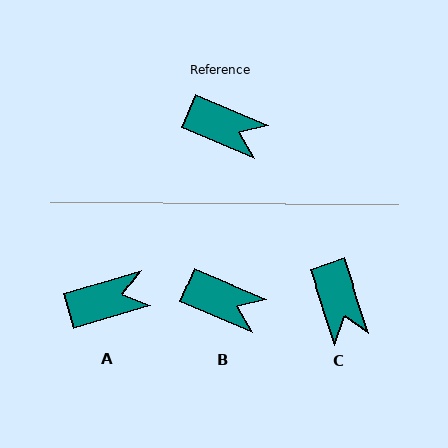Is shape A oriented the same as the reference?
No, it is off by about 40 degrees.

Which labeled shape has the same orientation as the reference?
B.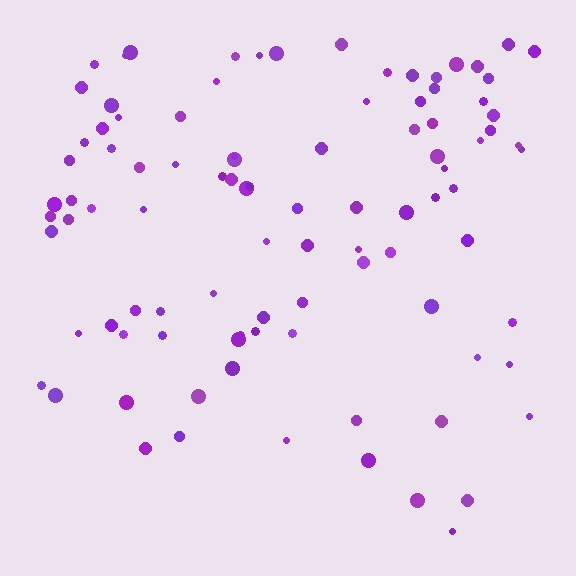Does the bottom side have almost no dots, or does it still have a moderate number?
Still a moderate number, just noticeably fewer than the top.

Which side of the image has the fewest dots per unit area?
The bottom.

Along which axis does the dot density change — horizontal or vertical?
Vertical.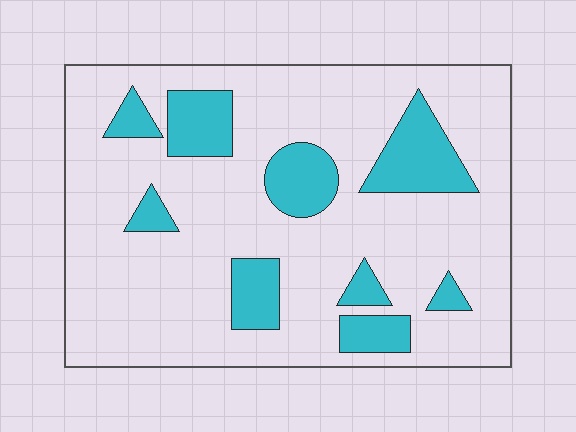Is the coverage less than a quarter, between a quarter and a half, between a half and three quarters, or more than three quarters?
Less than a quarter.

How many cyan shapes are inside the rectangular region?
9.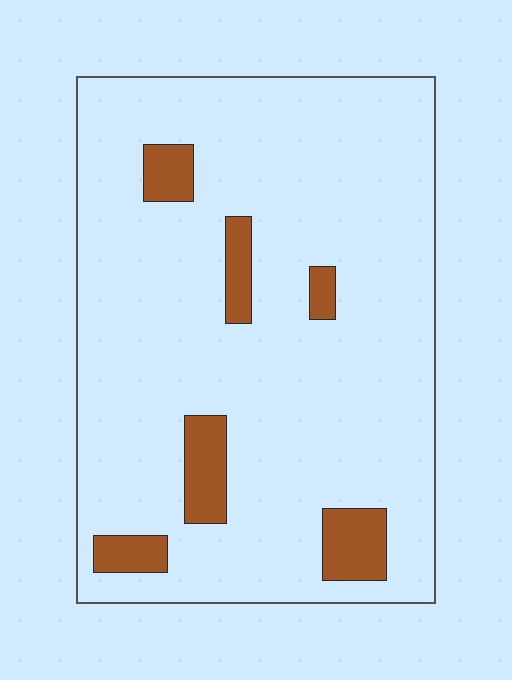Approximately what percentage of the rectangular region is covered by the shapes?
Approximately 10%.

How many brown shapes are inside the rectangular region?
6.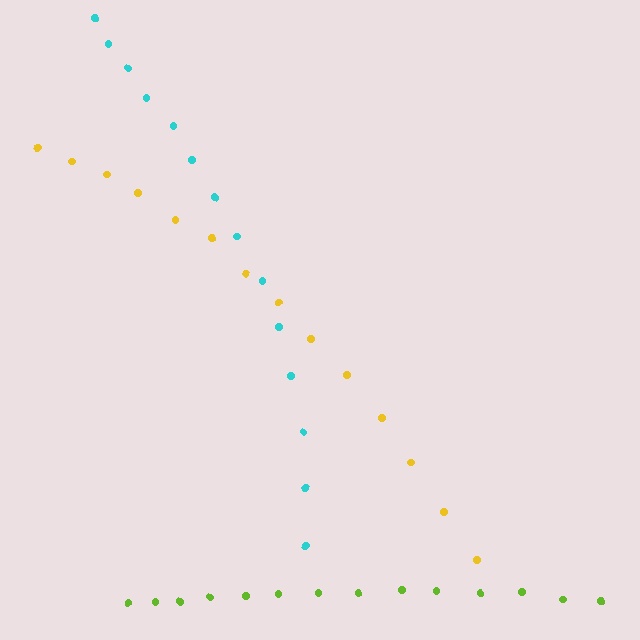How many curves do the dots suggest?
There are 3 distinct paths.